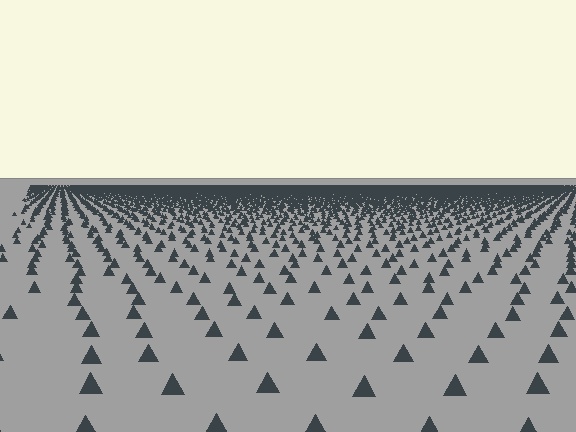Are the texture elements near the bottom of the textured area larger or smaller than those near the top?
Larger. Near the bottom, elements are closer to the viewer and appear at a bigger on-screen size.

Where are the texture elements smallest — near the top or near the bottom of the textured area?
Near the top.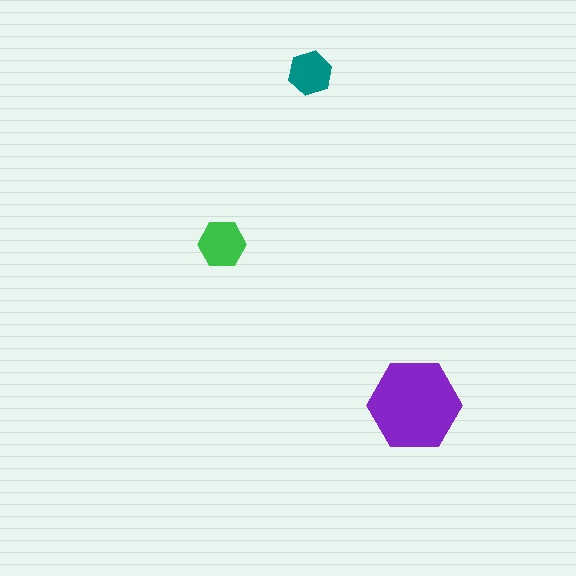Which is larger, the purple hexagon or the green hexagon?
The purple one.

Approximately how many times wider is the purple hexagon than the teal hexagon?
About 2 times wider.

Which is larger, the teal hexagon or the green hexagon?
The green one.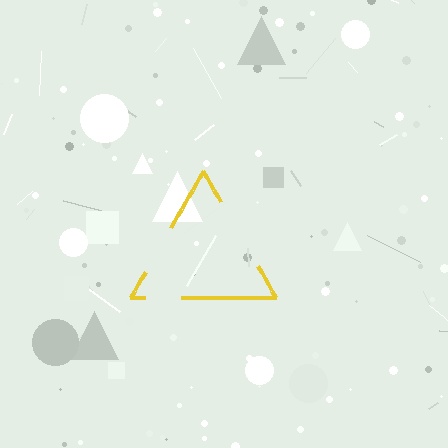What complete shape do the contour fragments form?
The contour fragments form a triangle.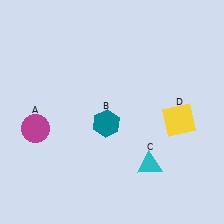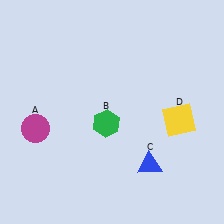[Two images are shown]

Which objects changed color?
B changed from teal to green. C changed from cyan to blue.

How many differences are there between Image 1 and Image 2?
There are 2 differences between the two images.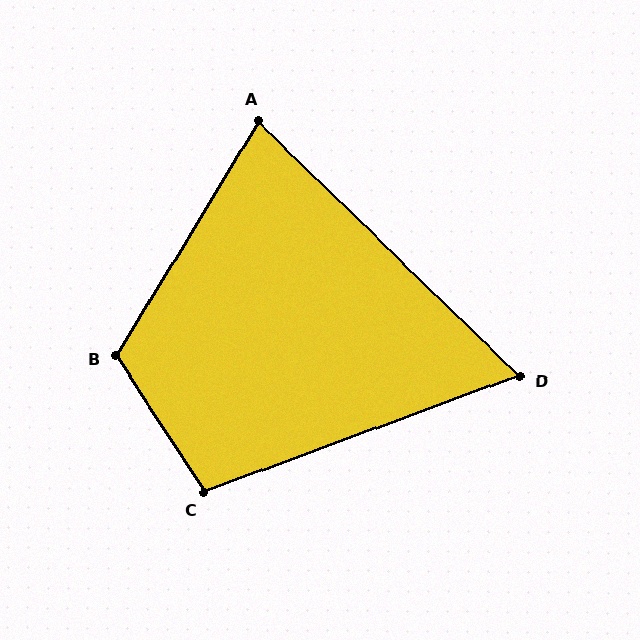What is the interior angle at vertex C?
Approximately 103 degrees (obtuse).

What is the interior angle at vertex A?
Approximately 77 degrees (acute).